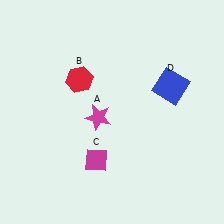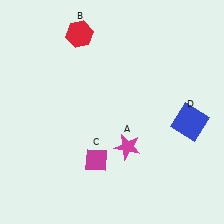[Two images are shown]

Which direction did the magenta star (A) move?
The magenta star (A) moved right.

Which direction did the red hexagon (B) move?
The red hexagon (B) moved up.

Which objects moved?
The objects that moved are: the magenta star (A), the red hexagon (B), the blue square (D).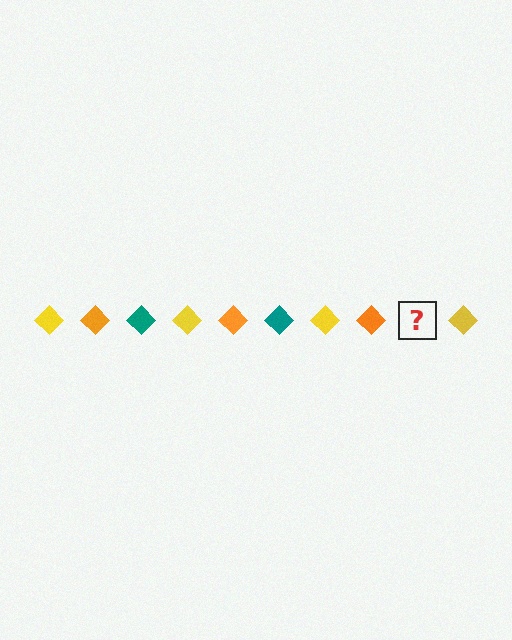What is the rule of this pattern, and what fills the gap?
The rule is that the pattern cycles through yellow, orange, teal diamonds. The gap should be filled with a teal diamond.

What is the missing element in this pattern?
The missing element is a teal diamond.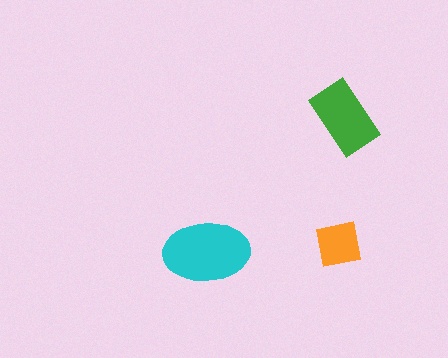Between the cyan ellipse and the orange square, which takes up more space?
The cyan ellipse.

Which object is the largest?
The cyan ellipse.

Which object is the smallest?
The orange square.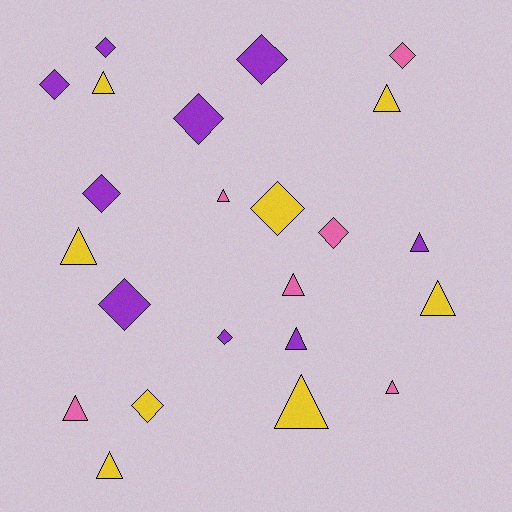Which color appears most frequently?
Purple, with 9 objects.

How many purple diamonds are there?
There are 7 purple diamonds.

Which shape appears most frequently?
Triangle, with 12 objects.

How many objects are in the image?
There are 23 objects.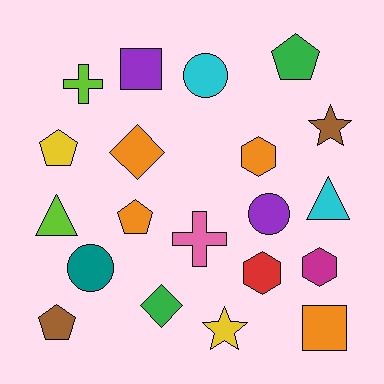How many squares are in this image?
There are 2 squares.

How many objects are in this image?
There are 20 objects.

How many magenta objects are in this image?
There is 1 magenta object.